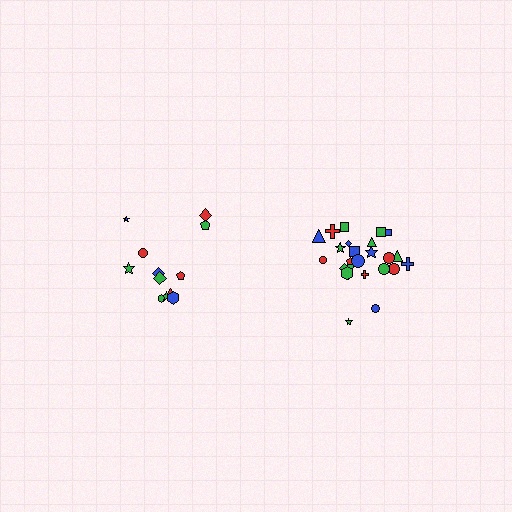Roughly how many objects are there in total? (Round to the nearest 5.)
Roughly 35 objects in total.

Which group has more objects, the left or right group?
The right group.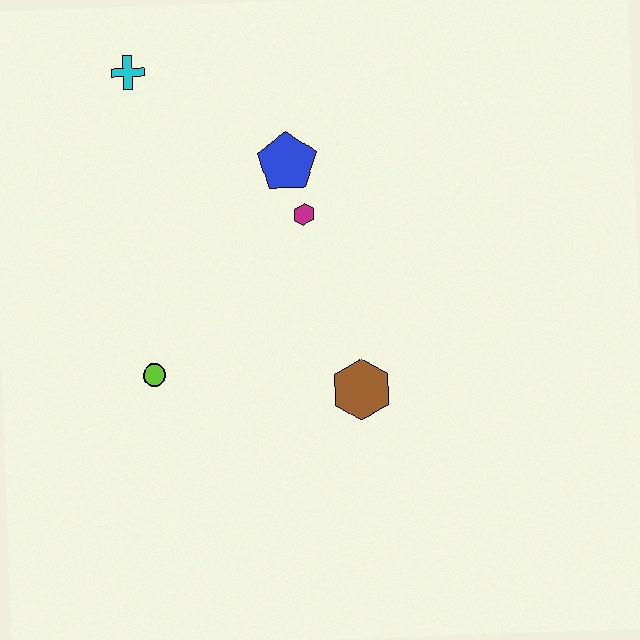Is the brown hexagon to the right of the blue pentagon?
Yes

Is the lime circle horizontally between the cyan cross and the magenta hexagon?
Yes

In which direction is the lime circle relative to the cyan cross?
The lime circle is below the cyan cross.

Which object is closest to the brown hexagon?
The magenta hexagon is closest to the brown hexagon.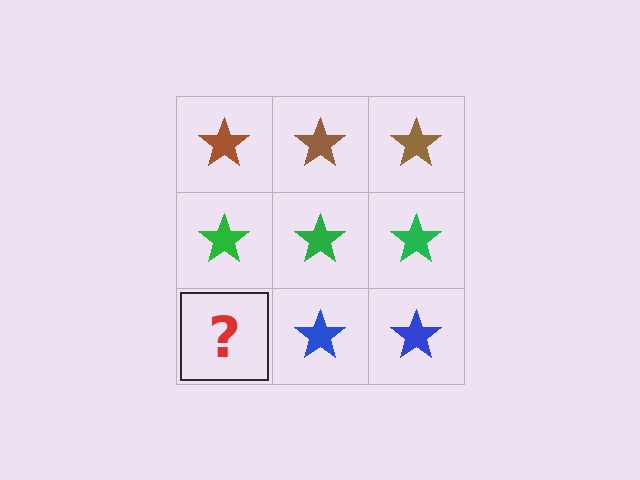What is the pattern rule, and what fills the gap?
The rule is that each row has a consistent color. The gap should be filled with a blue star.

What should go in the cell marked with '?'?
The missing cell should contain a blue star.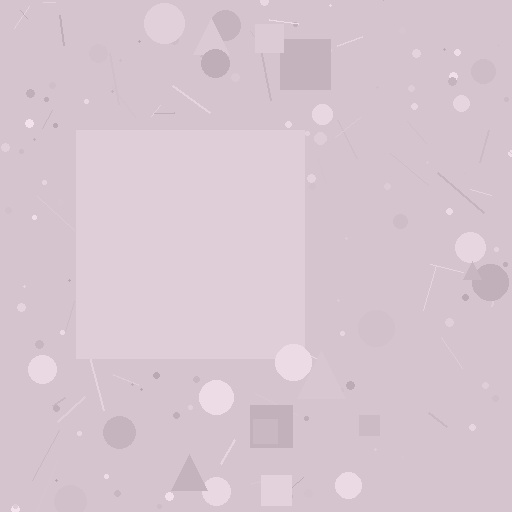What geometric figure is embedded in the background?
A square is embedded in the background.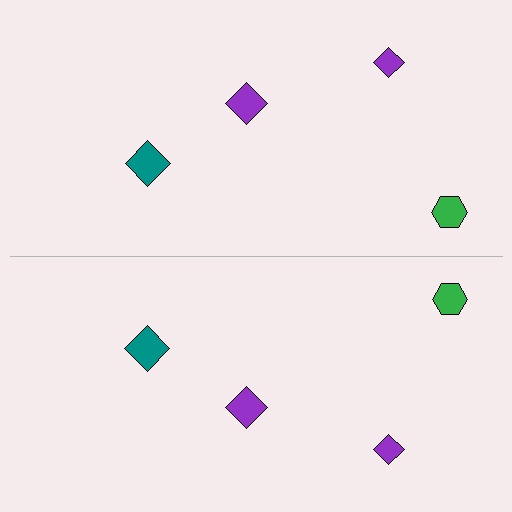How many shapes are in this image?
There are 8 shapes in this image.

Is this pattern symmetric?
Yes, this pattern has bilateral (reflection) symmetry.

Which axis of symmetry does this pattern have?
The pattern has a horizontal axis of symmetry running through the center of the image.